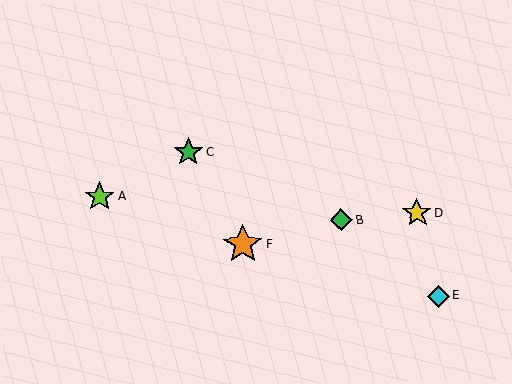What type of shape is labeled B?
Shape B is a green diamond.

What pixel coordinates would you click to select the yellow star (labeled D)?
Click at (417, 213) to select the yellow star D.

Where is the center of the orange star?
The center of the orange star is at (243, 244).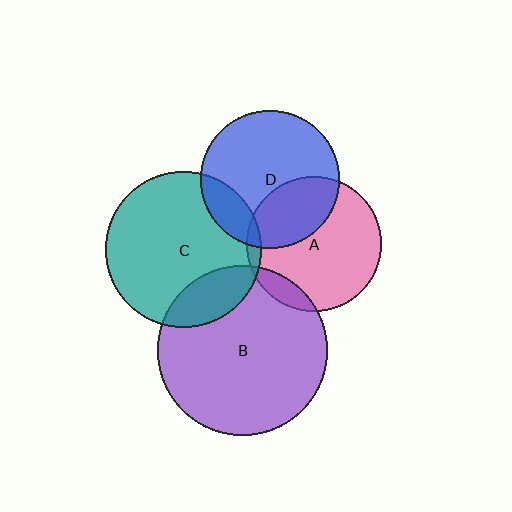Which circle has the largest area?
Circle B (purple).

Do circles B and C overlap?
Yes.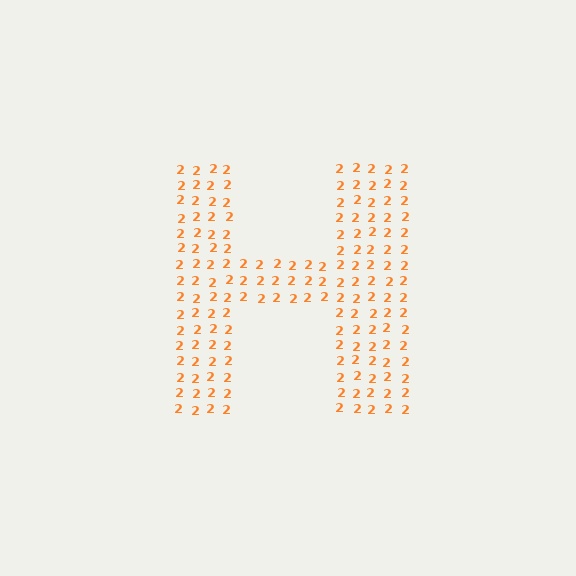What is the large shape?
The large shape is the letter H.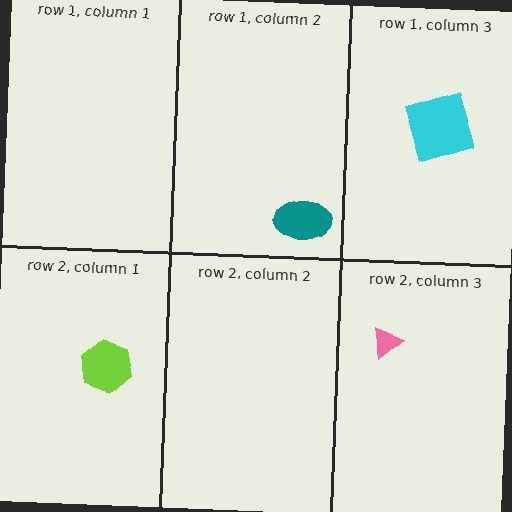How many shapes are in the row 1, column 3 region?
1.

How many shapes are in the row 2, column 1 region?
1.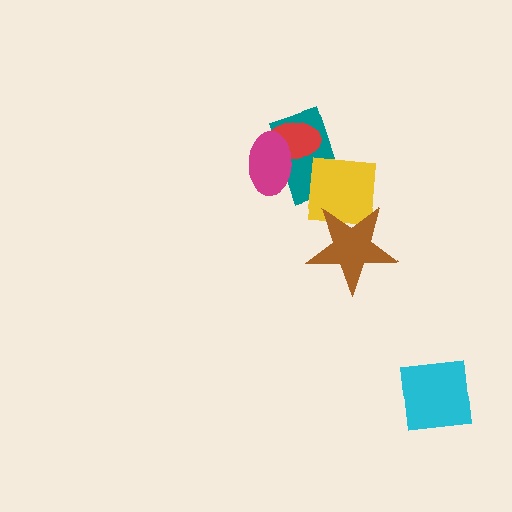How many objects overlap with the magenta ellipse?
2 objects overlap with the magenta ellipse.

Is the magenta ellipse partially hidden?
No, no other shape covers it.